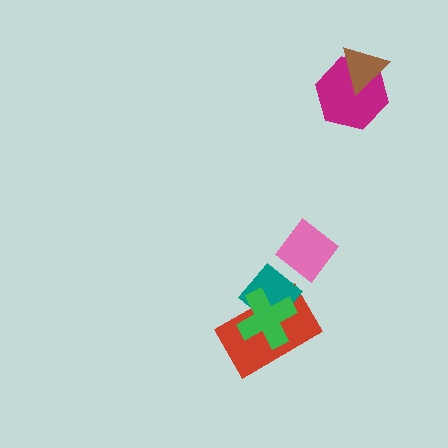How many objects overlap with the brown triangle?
1 object overlaps with the brown triangle.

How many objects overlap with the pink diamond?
1 object overlaps with the pink diamond.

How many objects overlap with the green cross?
2 objects overlap with the green cross.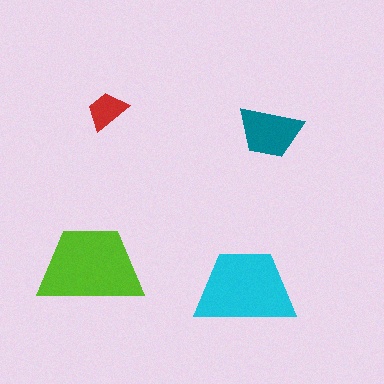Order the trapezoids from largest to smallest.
the lime one, the cyan one, the teal one, the red one.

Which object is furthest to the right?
The teal trapezoid is rightmost.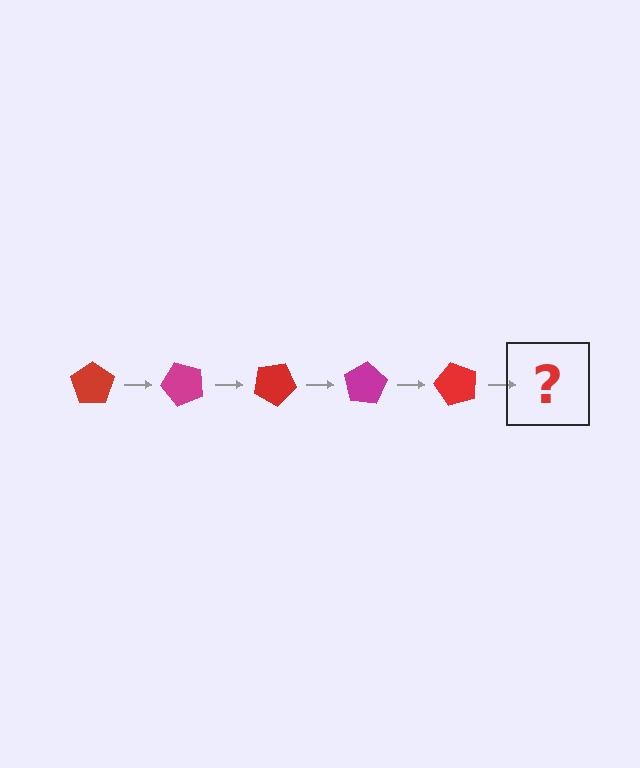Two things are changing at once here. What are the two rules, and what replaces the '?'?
The two rules are that it rotates 50 degrees each step and the color cycles through red and magenta. The '?' should be a magenta pentagon, rotated 250 degrees from the start.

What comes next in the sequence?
The next element should be a magenta pentagon, rotated 250 degrees from the start.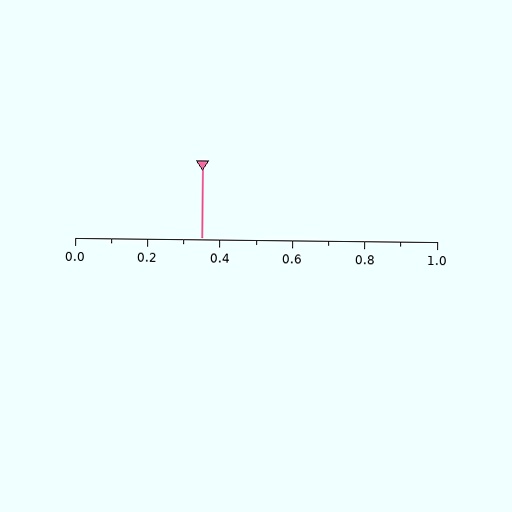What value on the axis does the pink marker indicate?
The marker indicates approximately 0.35.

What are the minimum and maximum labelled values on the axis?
The axis runs from 0.0 to 1.0.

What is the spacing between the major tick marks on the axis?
The major ticks are spaced 0.2 apart.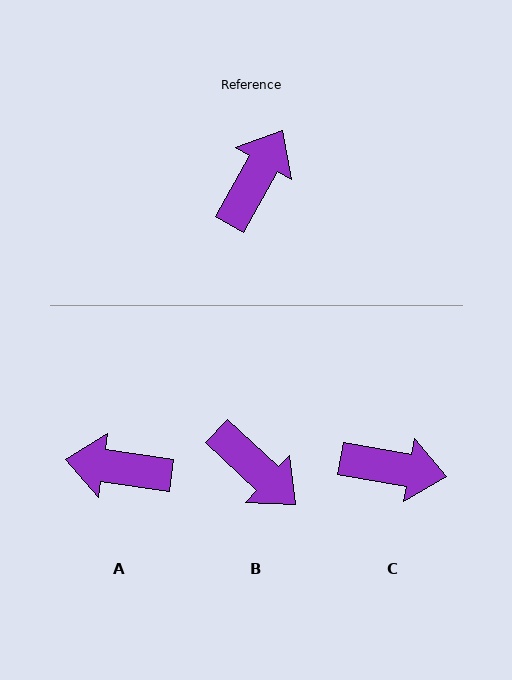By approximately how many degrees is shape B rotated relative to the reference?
Approximately 104 degrees clockwise.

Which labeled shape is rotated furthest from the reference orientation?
A, about 111 degrees away.